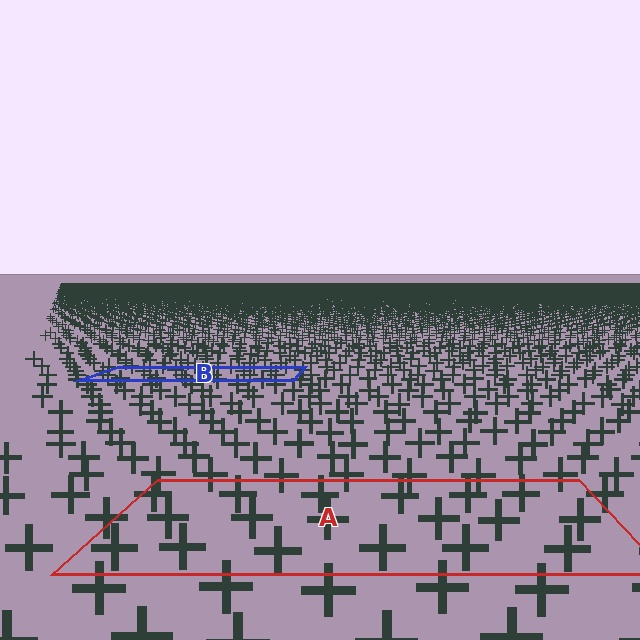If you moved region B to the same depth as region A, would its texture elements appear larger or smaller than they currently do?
They would appear larger. At a closer depth, the same texture elements are projected at a bigger on-screen size.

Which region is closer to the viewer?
Region A is closer. The texture elements there are larger and more spread out.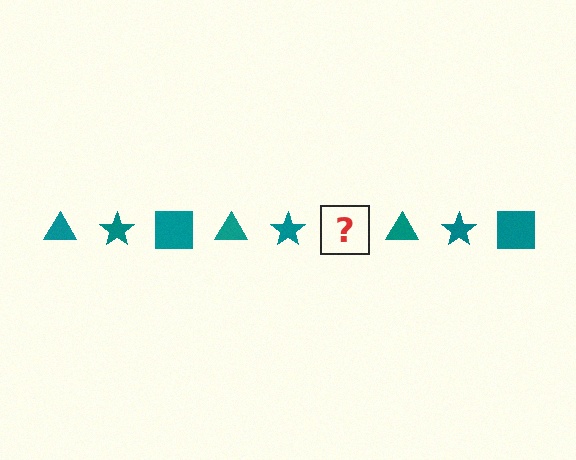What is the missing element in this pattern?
The missing element is a teal square.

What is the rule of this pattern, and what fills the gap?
The rule is that the pattern cycles through triangle, star, square shapes in teal. The gap should be filled with a teal square.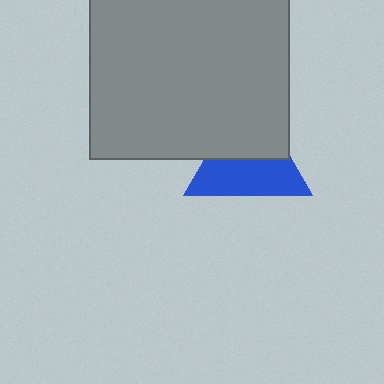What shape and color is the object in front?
The object in front is a gray rectangle.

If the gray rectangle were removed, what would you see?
You would see the complete blue triangle.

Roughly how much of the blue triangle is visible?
About half of it is visible (roughly 54%).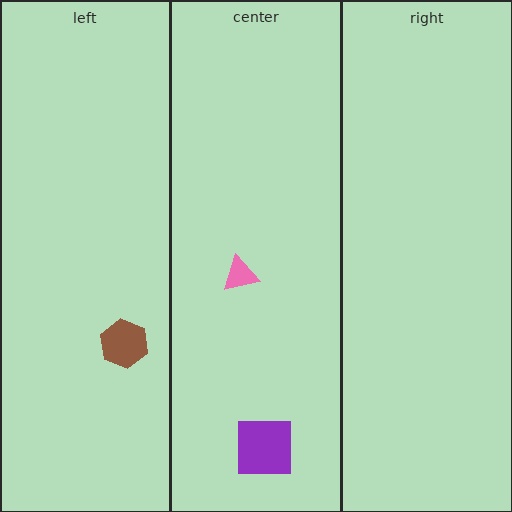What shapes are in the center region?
The purple square, the pink triangle.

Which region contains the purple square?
The center region.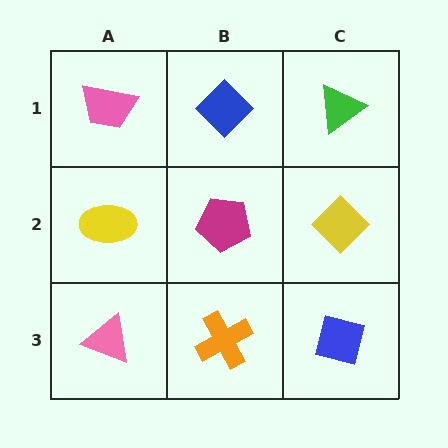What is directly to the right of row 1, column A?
A blue diamond.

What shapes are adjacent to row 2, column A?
A pink trapezoid (row 1, column A), a pink triangle (row 3, column A), a magenta pentagon (row 2, column B).